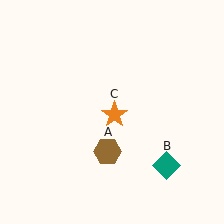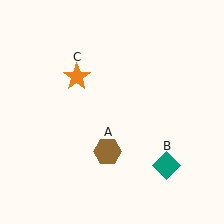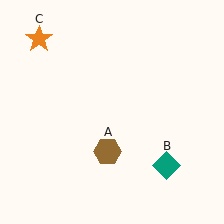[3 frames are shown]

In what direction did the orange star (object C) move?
The orange star (object C) moved up and to the left.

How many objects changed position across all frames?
1 object changed position: orange star (object C).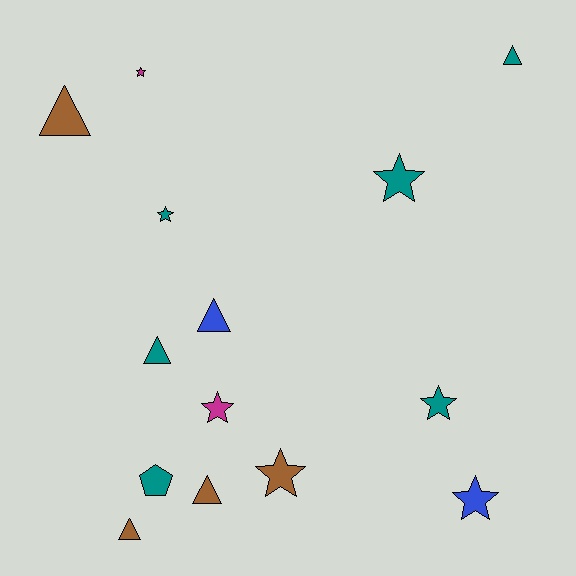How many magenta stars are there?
There are 2 magenta stars.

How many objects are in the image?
There are 14 objects.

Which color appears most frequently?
Teal, with 6 objects.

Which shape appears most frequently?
Star, with 7 objects.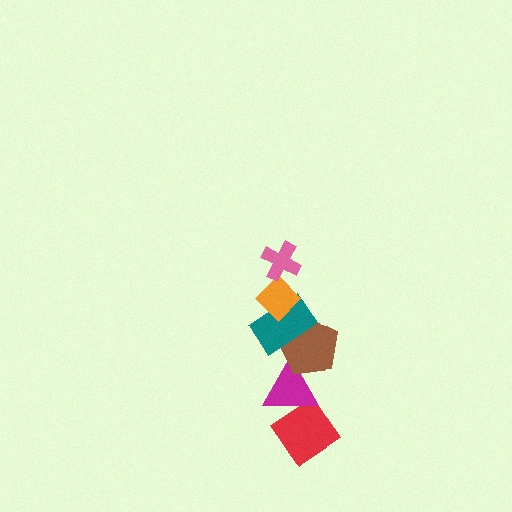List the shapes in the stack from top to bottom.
From top to bottom: the pink cross, the orange diamond, the teal rectangle, the brown pentagon, the magenta triangle, the red diamond.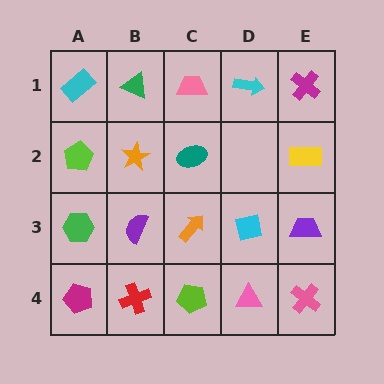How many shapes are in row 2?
4 shapes.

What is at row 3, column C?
An orange arrow.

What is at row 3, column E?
A purple trapezoid.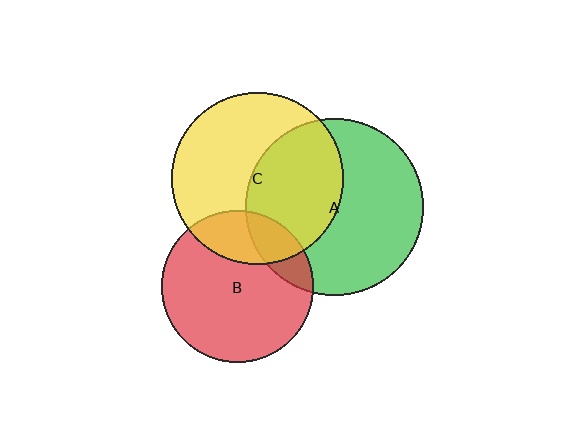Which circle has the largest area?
Circle A (green).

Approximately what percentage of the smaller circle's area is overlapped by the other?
Approximately 25%.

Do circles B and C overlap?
Yes.